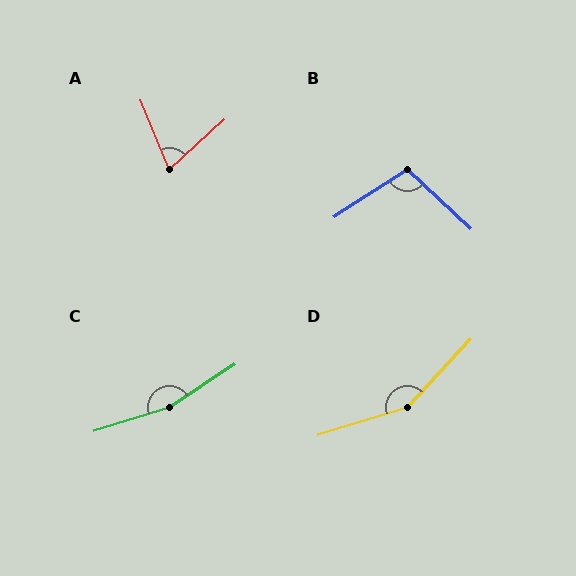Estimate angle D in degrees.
Approximately 150 degrees.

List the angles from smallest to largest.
A (70°), B (104°), D (150°), C (164°).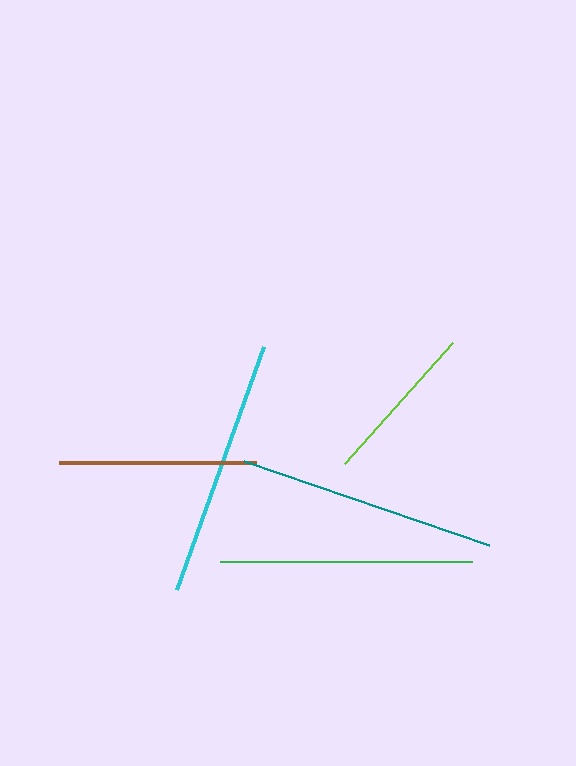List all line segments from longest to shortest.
From longest to shortest: teal, cyan, green, brown, lime.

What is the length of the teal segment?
The teal segment is approximately 259 pixels long.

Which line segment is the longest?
The teal line is the longest at approximately 259 pixels.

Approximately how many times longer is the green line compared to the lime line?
The green line is approximately 1.6 times the length of the lime line.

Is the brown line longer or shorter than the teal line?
The teal line is longer than the brown line.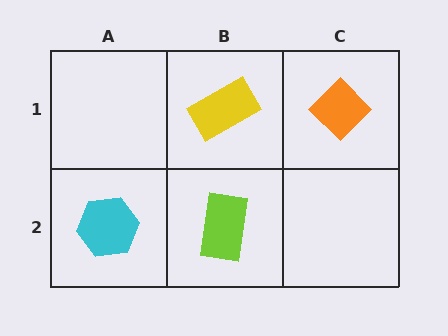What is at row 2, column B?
A lime rectangle.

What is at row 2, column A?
A cyan hexagon.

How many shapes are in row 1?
2 shapes.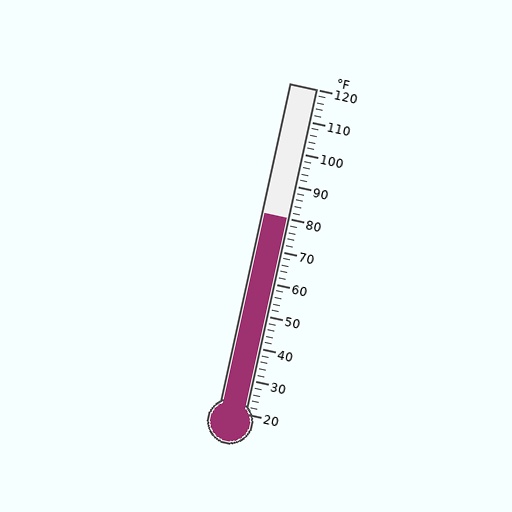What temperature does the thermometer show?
The thermometer shows approximately 80°F.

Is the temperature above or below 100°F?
The temperature is below 100°F.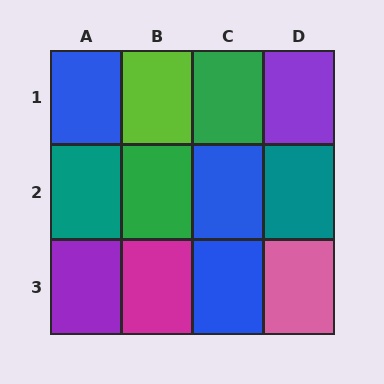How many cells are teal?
2 cells are teal.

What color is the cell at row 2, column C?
Blue.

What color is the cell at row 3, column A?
Purple.